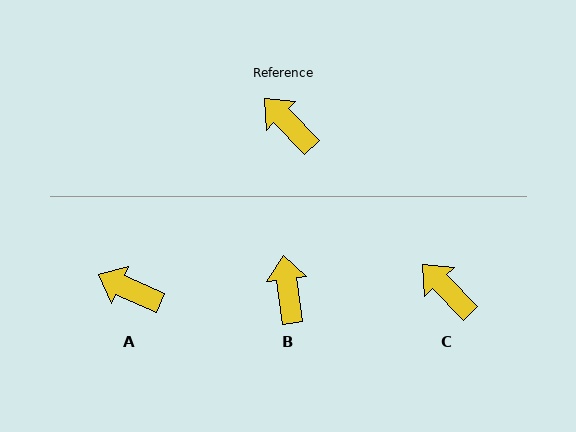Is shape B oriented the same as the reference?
No, it is off by about 37 degrees.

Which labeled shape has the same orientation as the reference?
C.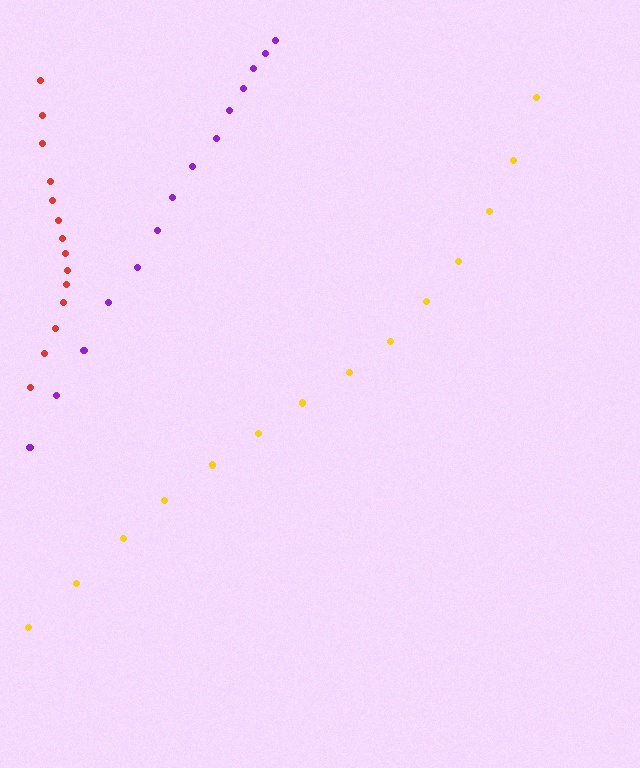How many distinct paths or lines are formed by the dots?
There are 3 distinct paths.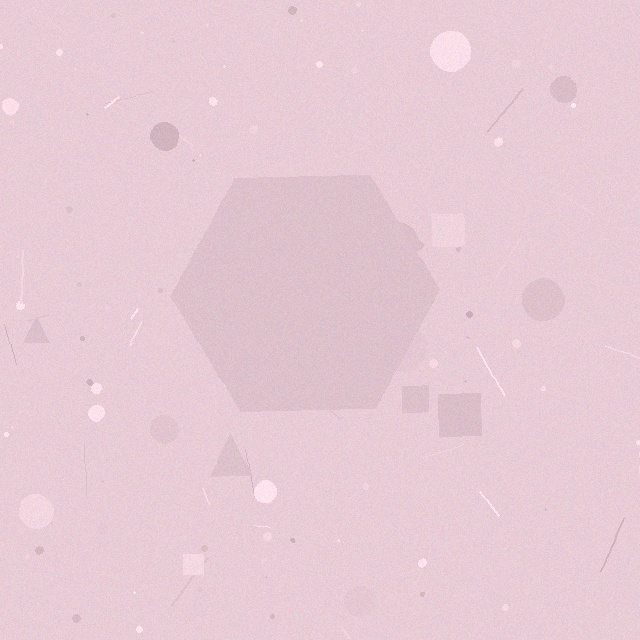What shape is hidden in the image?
A hexagon is hidden in the image.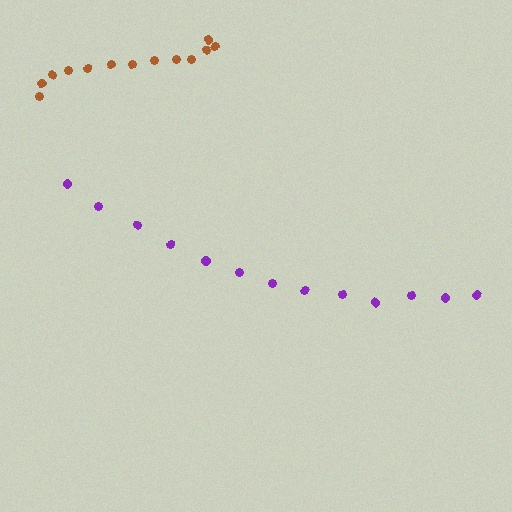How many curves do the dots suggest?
There are 2 distinct paths.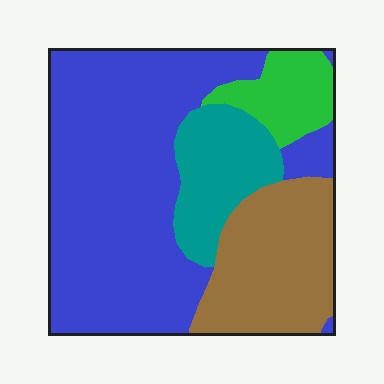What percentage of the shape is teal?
Teal covers around 15% of the shape.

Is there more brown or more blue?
Blue.